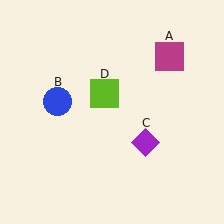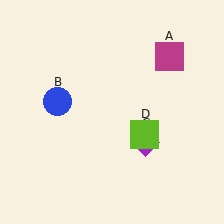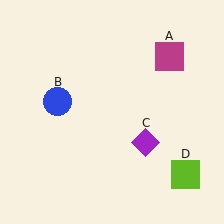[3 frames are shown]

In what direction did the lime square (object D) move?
The lime square (object D) moved down and to the right.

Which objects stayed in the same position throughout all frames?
Magenta square (object A) and blue circle (object B) and purple diamond (object C) remained stationary.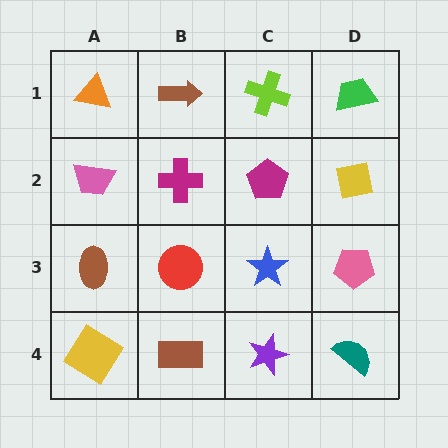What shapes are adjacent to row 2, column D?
A green trapezoid (row 1, column D), a pink pentagon (row 3, column D), a magenta pentagon (row 2, column C).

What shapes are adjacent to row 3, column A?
A pink trapezoid (row 2, column A), a yellow diamond (row 4, column A), a red circle (row 3, column B).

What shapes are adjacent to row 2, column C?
A lime cross (row 1, column C), a blue star (row 3, column C), a magenta cross (row 2, column B), a yellow square (row 2, column D).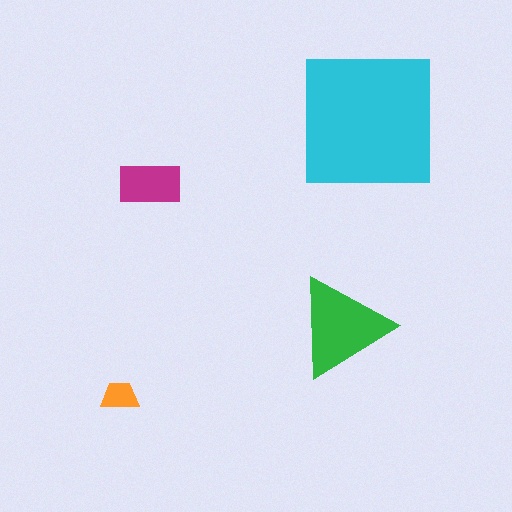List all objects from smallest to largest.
The orange trapezoid, the magenta rectangle, the green triangle, the cyan square.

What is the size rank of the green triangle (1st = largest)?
2nd.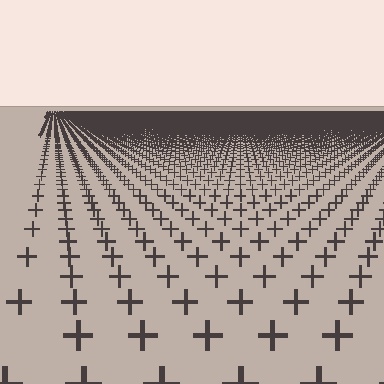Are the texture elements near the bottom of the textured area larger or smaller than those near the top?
Larger. Near the bottom, elements are closer to the viewer and appear at a bigger on-screen size.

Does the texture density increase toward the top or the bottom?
Density increases toward the top.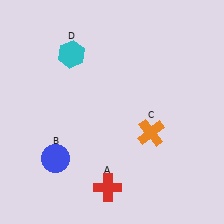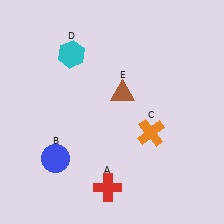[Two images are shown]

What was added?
A brown triangle (E) was added in Image 2.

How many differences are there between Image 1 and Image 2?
There is 1 difference between the two images.